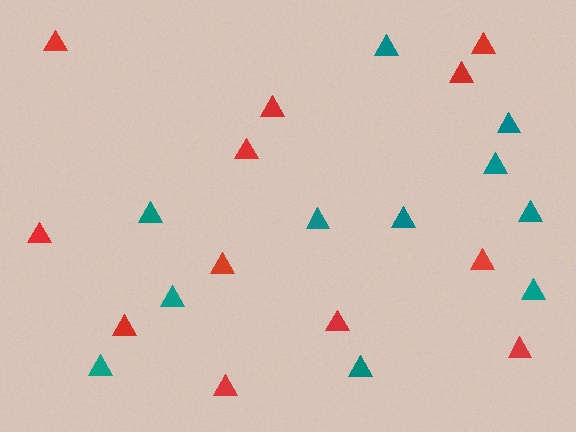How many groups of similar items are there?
There are 2 groups: one group of red triangles (12) and one group of teal triangles (11).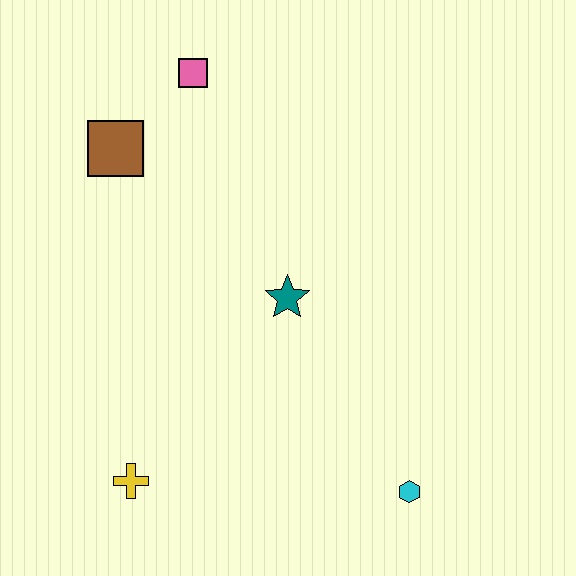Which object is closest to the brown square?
The pink square is closest to the brown square.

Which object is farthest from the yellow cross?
The pink square is farthest from the yellow cross.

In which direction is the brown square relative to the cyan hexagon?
The brown square is above the cyan hexagon.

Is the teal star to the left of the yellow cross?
No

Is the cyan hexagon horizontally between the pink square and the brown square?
No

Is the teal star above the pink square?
No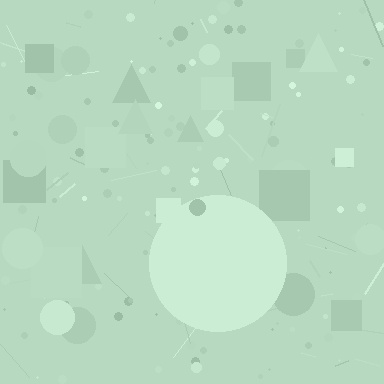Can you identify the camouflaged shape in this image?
The camouflaged shape is a circle.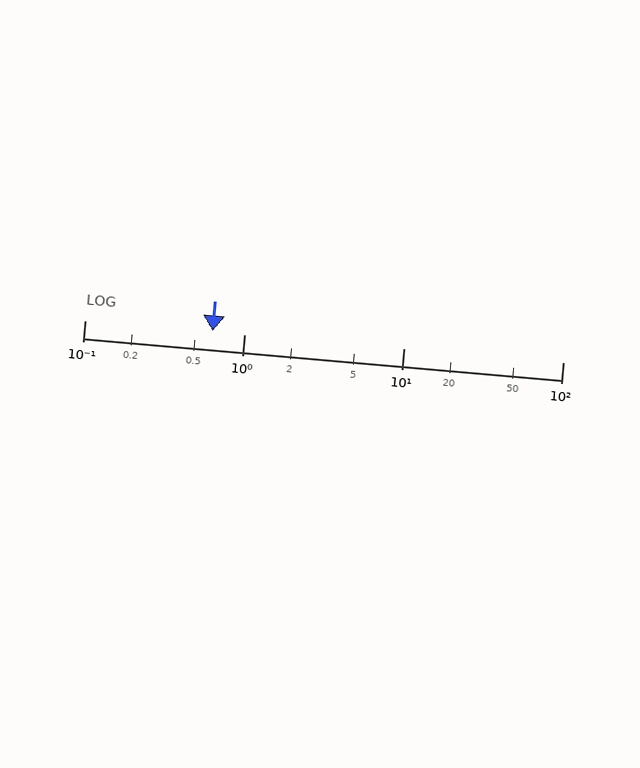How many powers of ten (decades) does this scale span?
The scale spans 3 decades, from 0.1 to 100.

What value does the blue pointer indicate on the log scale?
The pointer indicates approximately 0.64.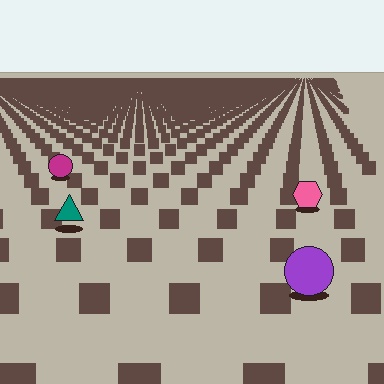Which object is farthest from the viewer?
The magenta circle is farthest from the viewer. It appears smaller and the ground texture around it is denser.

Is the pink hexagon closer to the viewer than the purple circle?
No. The purple circle is closer — you can tell from the texture gradient: the ground texture is coarser near it.